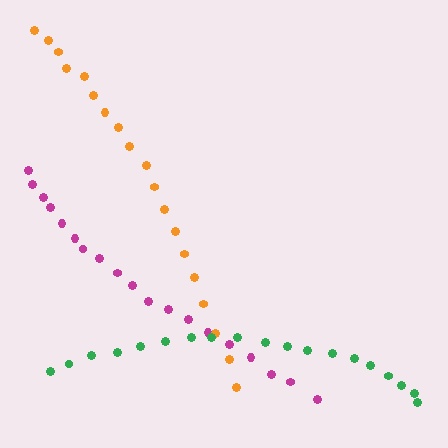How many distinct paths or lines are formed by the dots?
There are 3 distinct paths.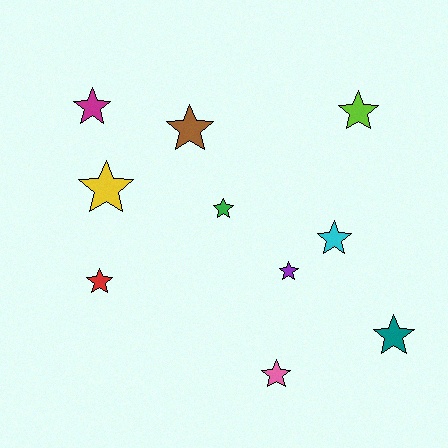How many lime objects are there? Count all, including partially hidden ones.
There is 1 lime object.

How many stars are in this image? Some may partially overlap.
There are 10 stars.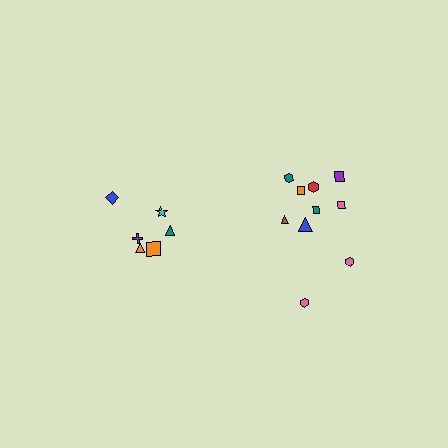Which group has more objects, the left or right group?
The right group.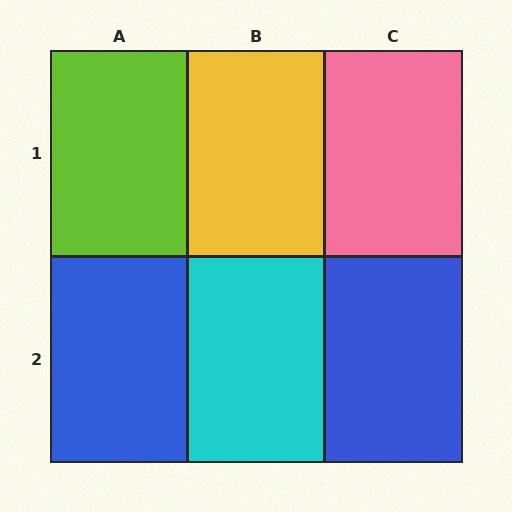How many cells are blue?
2 cells are blue.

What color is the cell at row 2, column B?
Cyan.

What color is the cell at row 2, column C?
Blue.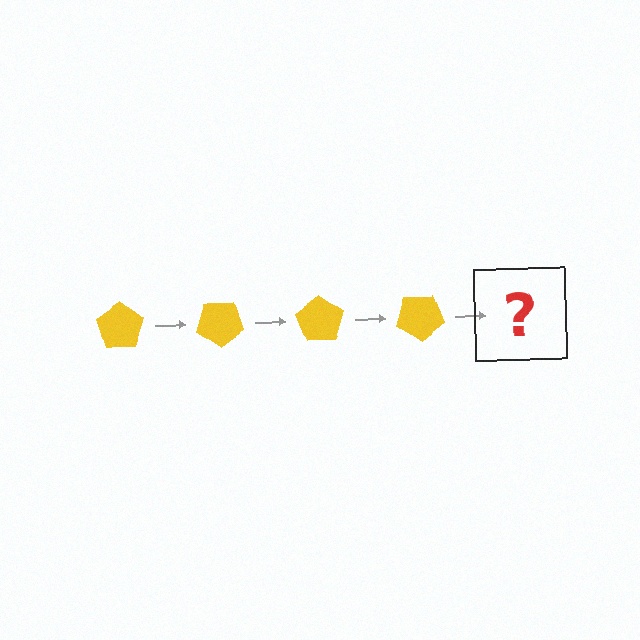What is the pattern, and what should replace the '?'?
The pattern is that the pentagon rotates 35 degrees each step. The '?' should be a yellow pentagon rotated 140 degrees.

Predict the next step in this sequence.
The next step is a yellow pentagon rotated 140 degrees.